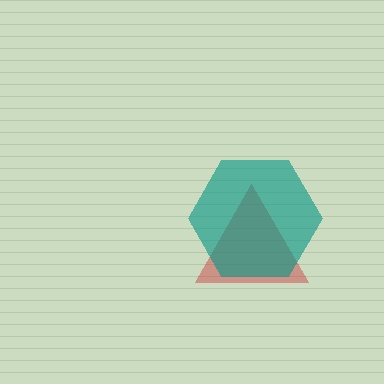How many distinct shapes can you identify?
There are 2 distinct shapes: a red triangle, a teal hexagon.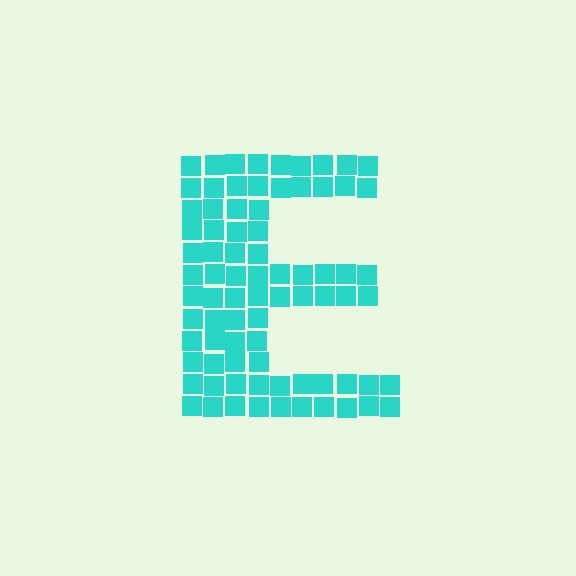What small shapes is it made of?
It is made of small squares.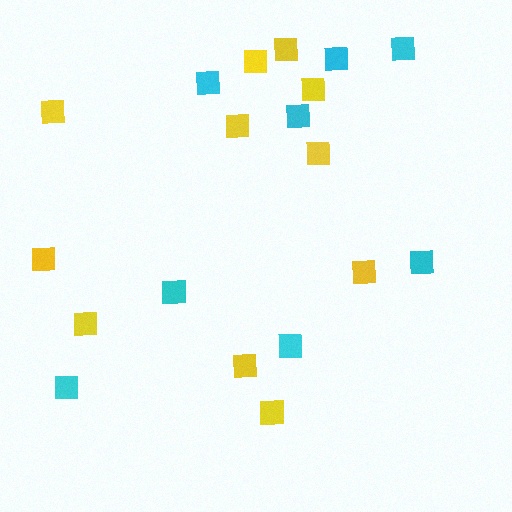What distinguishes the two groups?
There are 2 groups: one group of cyan squares (8) and one group of yellow squares (11).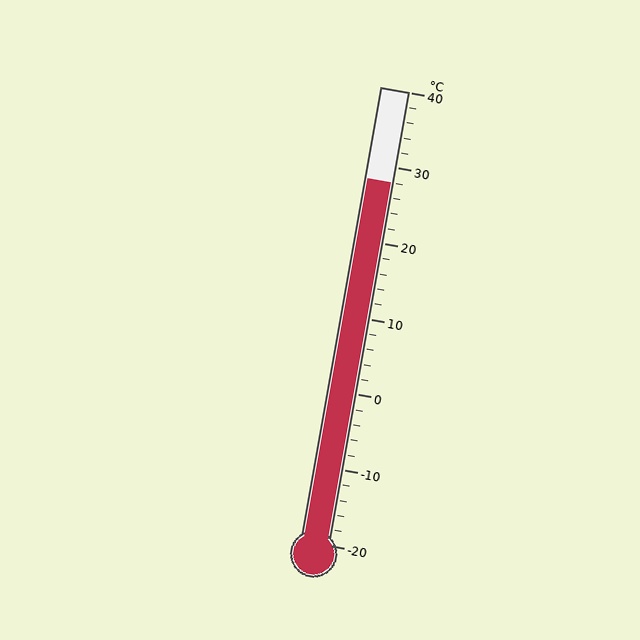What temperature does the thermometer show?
The thermometer shows approximately 28°C.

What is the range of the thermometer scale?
The thermometer scale ranges from -20°C to 40°C.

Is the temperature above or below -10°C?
The temperature is above -10°C.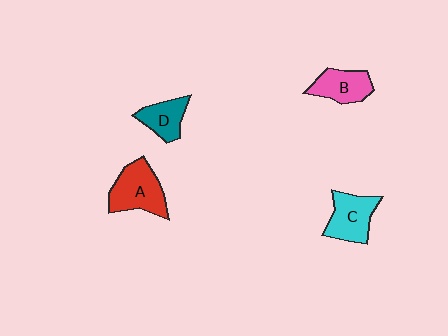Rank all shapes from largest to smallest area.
From largest to smallest: A (red), C (cyan), B (pink), D (teal).